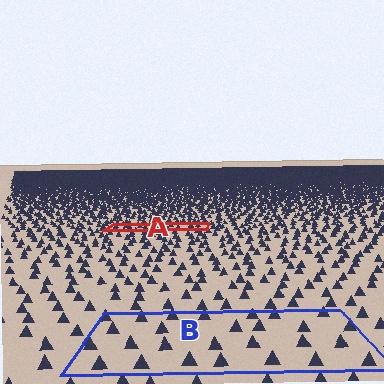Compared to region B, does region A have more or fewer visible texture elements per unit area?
Region A has more texture elements per unit area — they are packed more densely because it is farther away.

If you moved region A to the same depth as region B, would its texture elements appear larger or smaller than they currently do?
They would appear larger. At a closer depth, the same texture elements are projected at a bigger on-screen size.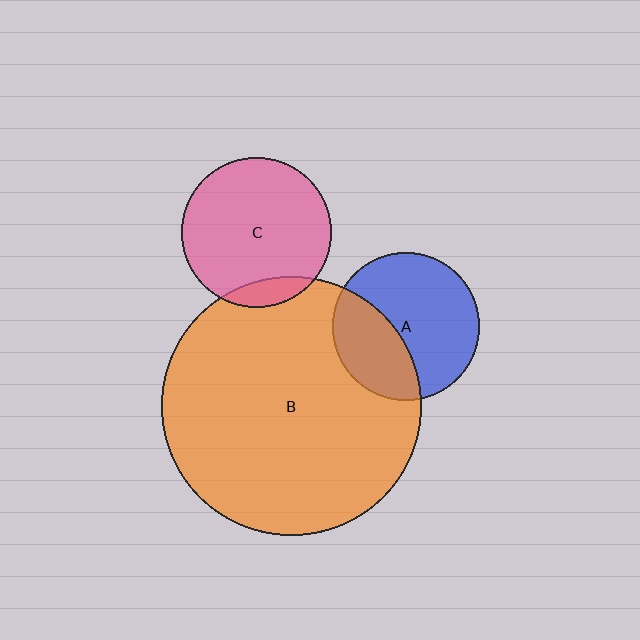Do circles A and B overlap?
Yes.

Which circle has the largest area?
Circle B (orange).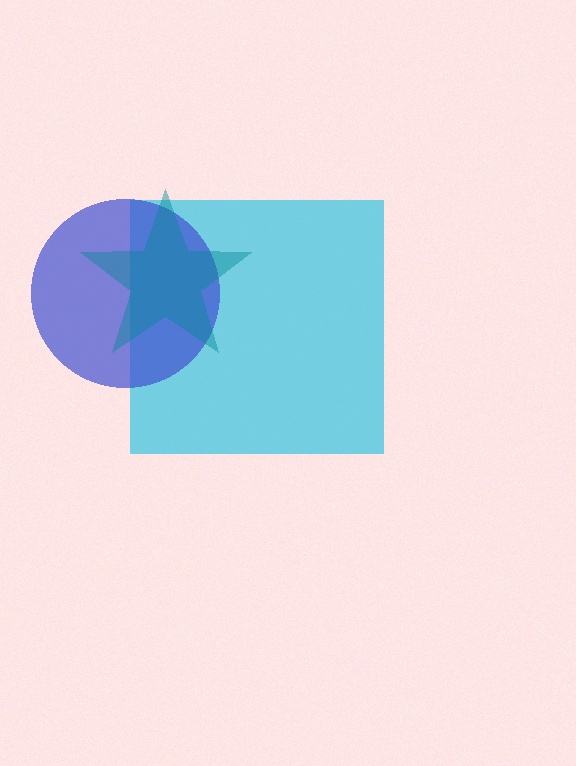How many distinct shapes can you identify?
There are 3 distinct shapes: a cyan square, a blue circle, a teal star.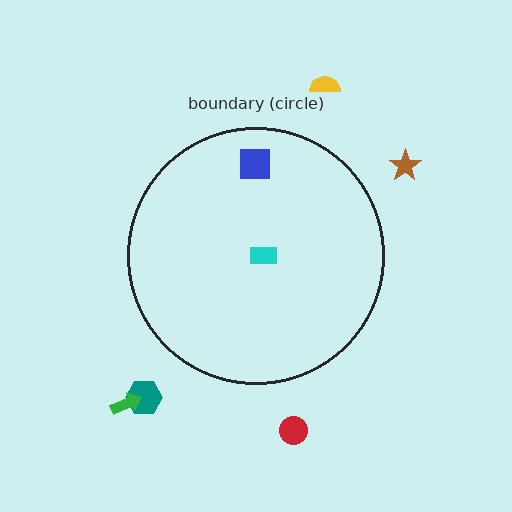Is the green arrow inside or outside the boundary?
Outside.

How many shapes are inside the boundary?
2 inside, 5 outside.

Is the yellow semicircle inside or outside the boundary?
Outside.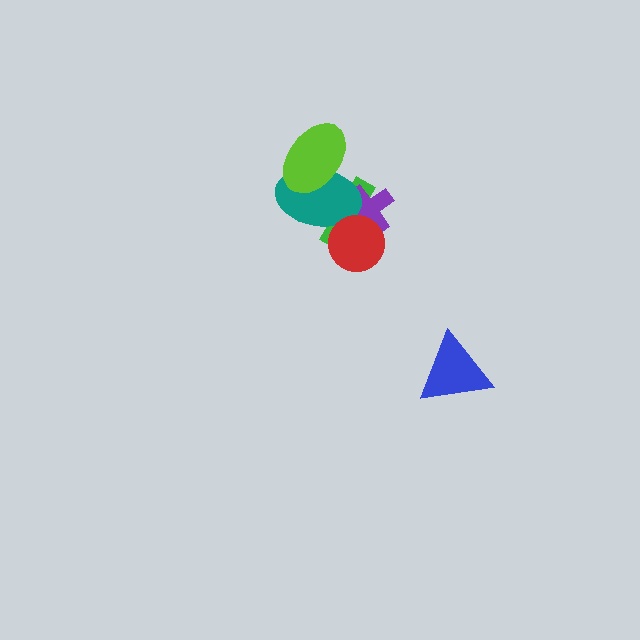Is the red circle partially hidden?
No, no other shape covers it.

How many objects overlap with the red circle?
3 objects overlap with the red circle.